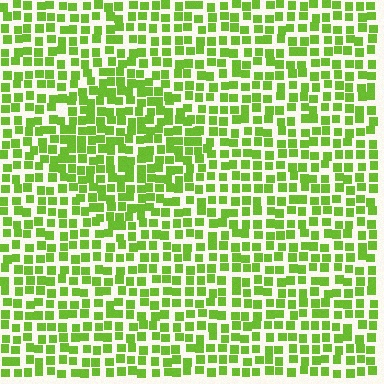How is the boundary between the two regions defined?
The boundary is defined by a change in element density (approximately 1.4x ratio). All elements are the same color, size, and shape.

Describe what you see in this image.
The image contains small lime elements arranged at two different densities. A diamond-shaped region is visible where the elements are more densely packed than the surrounding area.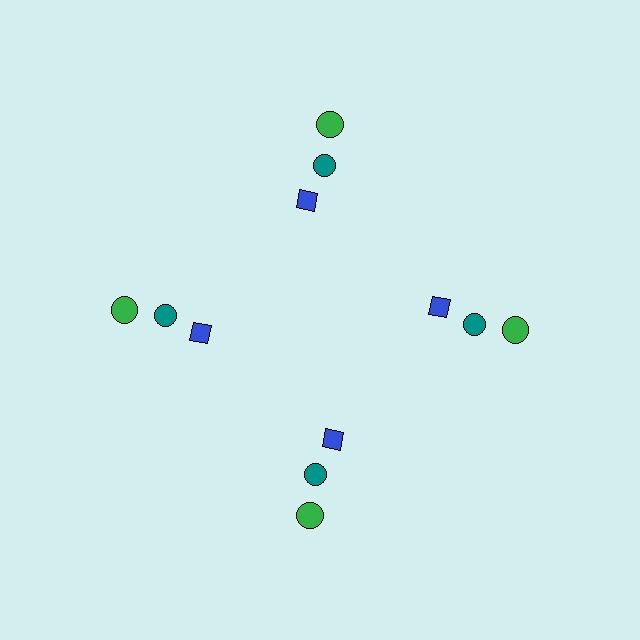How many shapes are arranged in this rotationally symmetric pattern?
There are 12 shapes, arranged in 4 groups of 3.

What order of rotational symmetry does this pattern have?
This pattern has 4-fold rotational symmetry.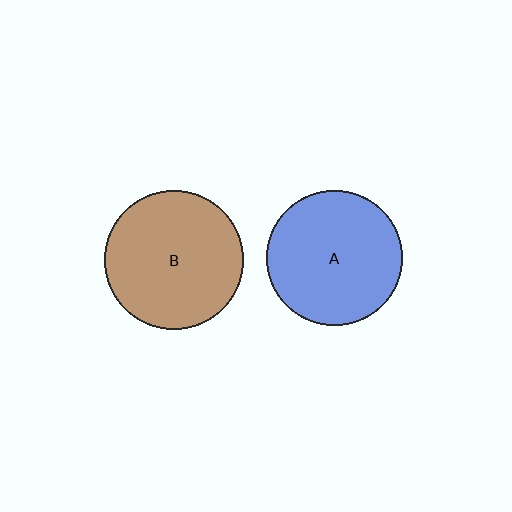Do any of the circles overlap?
No, none of the circles overlap.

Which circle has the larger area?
Circle B (brown).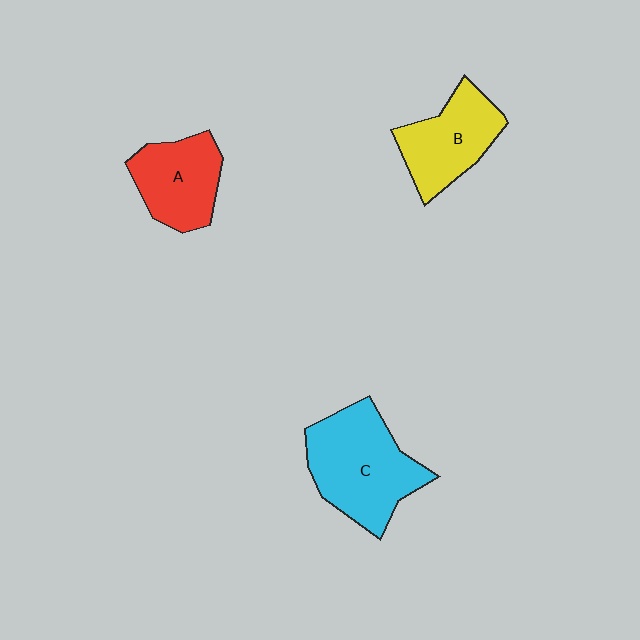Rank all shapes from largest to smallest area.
From largest to smallest: C (cyan), B (yellow), A (red).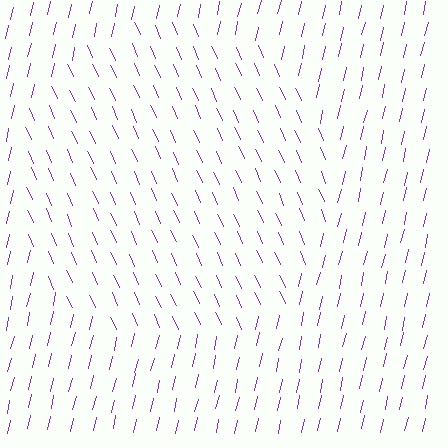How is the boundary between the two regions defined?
The boundary is defined purely by a change in line orientation (approximately 37 degrees difference). All lines are the same color and thickness.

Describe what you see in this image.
The image is filled with small purple line segments. A circle region in the image has lines oriented differently from the surrounding lines, creating a visible texture boundary.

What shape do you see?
I see a circle.